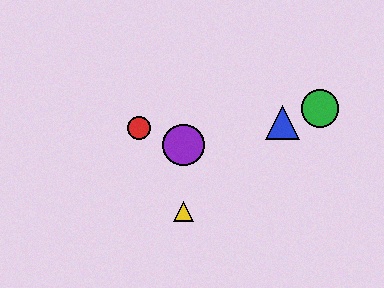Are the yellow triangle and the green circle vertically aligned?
No, the yellow triangle is at x≈184 and the green circle is at x≈320.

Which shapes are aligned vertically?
The yellow triangle, the purple circle are aligned vertically.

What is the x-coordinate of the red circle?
The red circle is at x≈139.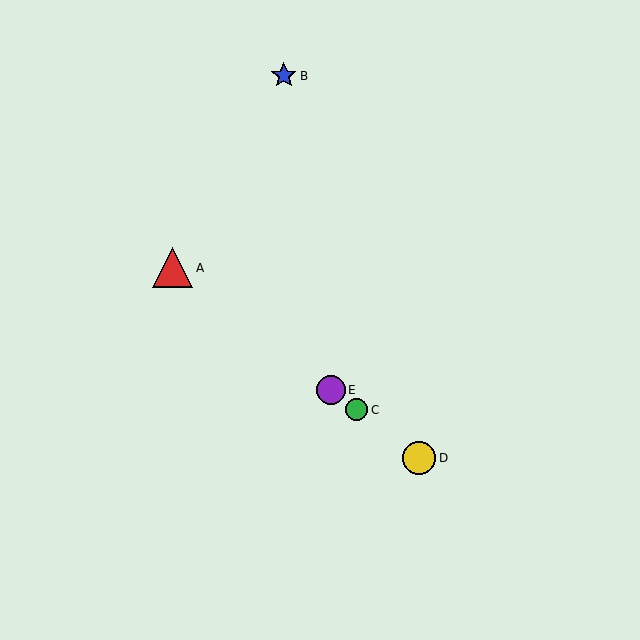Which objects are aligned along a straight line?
Objects A, C, D, E are aligned along a straight line.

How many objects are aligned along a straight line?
4 objects (A, C, D, E) are aligned along a straight line.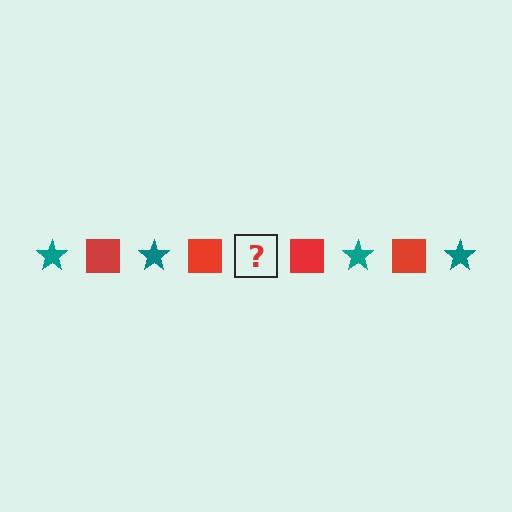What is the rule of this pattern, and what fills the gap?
The rule is that the pattern alternates between teal star and red square. The gap should be filled with a teal star.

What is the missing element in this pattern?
The missing element is a teal star.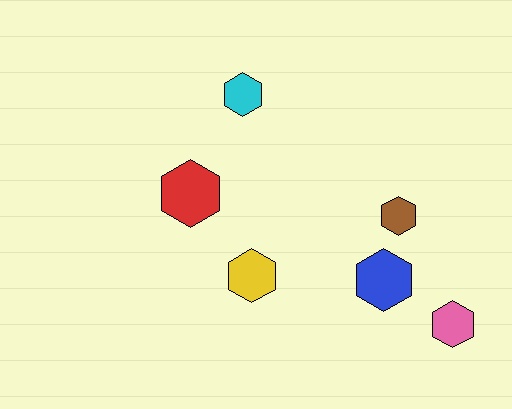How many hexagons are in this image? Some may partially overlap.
There are 6 hexagons.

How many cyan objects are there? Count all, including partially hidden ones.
There is 1 cyan object.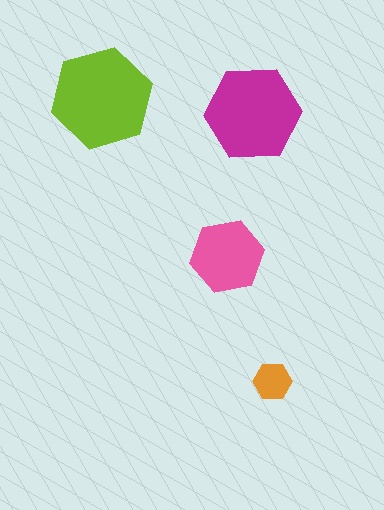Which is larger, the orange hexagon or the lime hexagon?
The lime one.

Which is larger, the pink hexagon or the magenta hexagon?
The magenta one.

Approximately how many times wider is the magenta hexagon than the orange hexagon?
About 2.5 times wider.